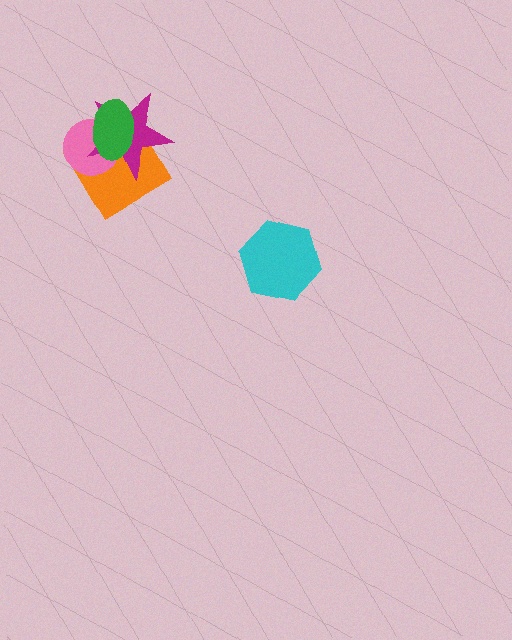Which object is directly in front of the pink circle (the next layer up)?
The magenta star is directly in front of the pink circle.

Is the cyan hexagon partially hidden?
No, no other shape covers it.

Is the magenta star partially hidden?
Yes, it is partially covered by another shape.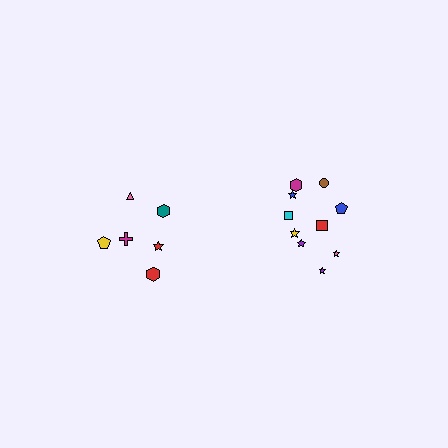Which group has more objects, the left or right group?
The right group.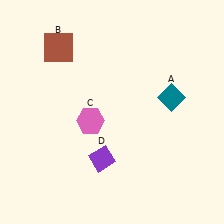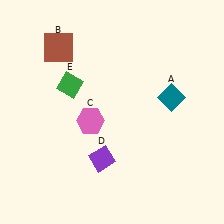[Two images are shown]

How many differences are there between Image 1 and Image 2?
There is 1 difference between the two images.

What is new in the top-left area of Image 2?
A green diamond (E) was added in the top-left area of Image 2.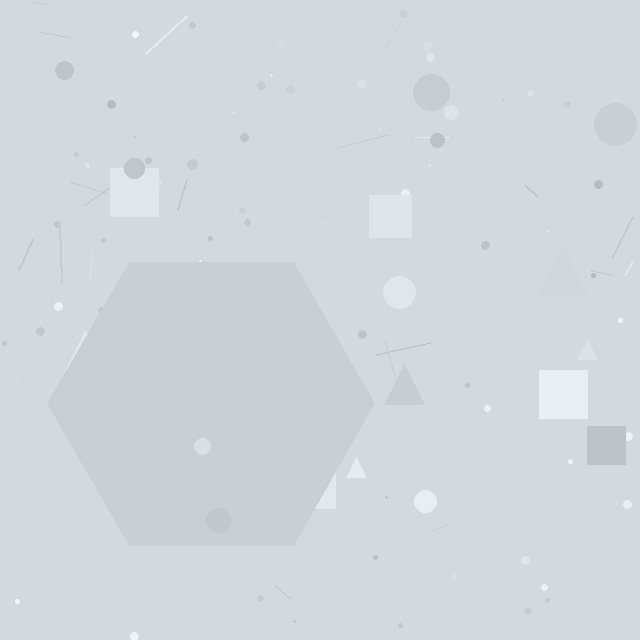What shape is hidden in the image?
A hexagon is hidden in the image.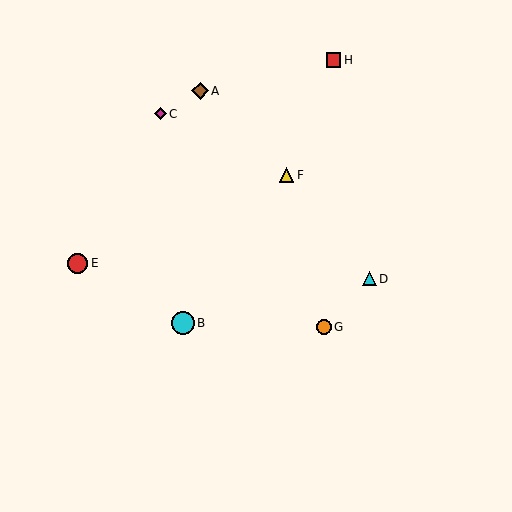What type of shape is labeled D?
Shape D is a cyan triangle.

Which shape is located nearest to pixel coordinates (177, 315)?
The cyan circle (labeled B) at (183, 323) is nearest to that location.